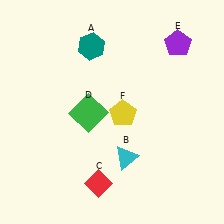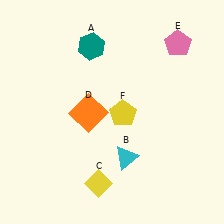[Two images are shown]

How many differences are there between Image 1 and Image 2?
There are 3 differences between the two images.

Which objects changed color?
C changed from red to yellow. D changed from green to orange. E changed from purple to pink.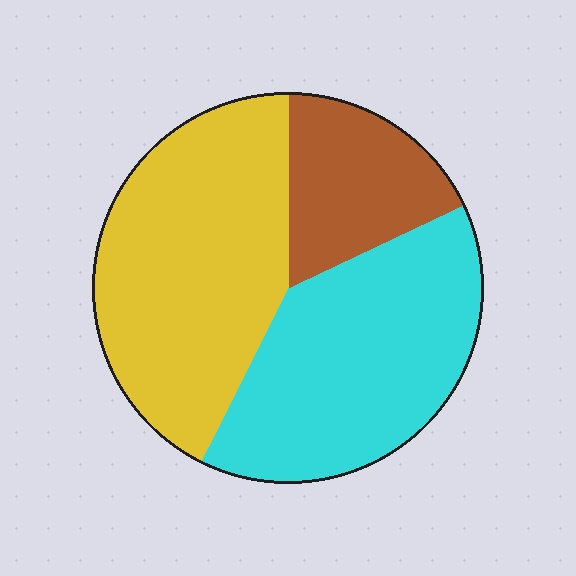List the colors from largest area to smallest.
From largest to smallest: yellow, cyan, brown.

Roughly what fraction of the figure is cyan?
Cyan takes up between a third and a half of the figure.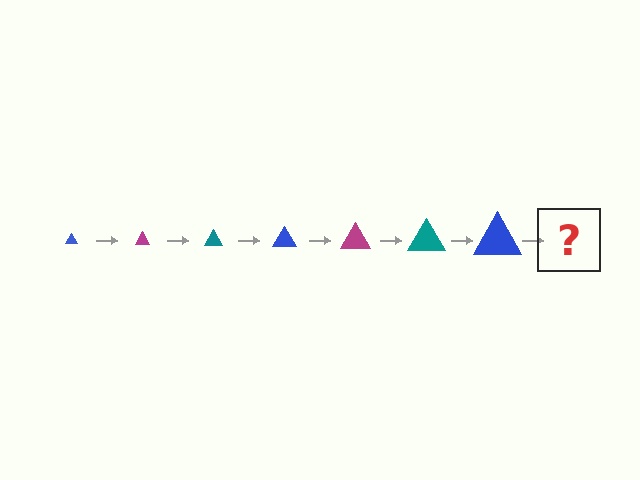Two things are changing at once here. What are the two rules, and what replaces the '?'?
The two rules are that the triangle grows larger each step and the color cycles through blue, magenta, and teal. The '?' should be a magenta triangle, larger than the previous one.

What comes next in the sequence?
The next element should be a magenta triangle, larger than the previous one.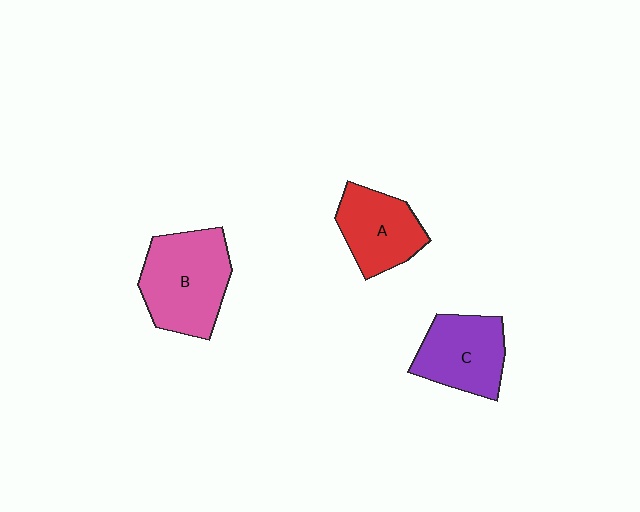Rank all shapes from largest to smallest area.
From largest to smallest: B (pink), C (purple), A (red).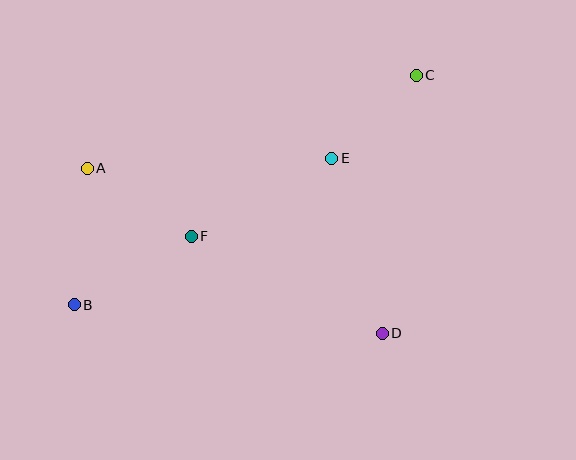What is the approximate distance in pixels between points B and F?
The distance between B and F is approximately 136 pixels.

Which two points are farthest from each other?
Points B and C are farthest from each other.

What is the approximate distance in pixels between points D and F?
The distance between D and F is approximately 214 pixels.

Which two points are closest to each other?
Points C and E are closest to each other.